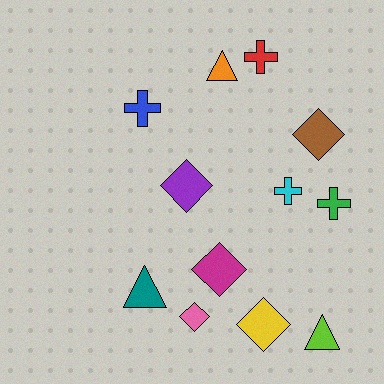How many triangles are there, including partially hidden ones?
There are 3 triangles.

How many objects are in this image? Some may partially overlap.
There are 12 objects.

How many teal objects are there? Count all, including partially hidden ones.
There is 1 teal object.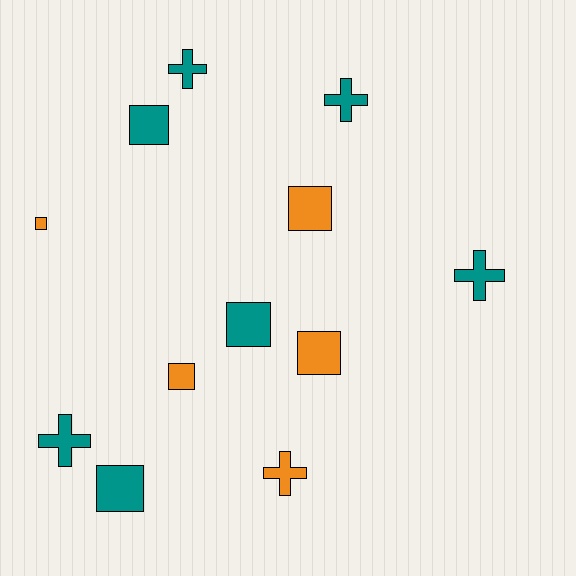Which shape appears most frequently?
Square, with 7 objects.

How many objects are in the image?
There are 12 objects.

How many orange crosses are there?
There is 1 orange cross.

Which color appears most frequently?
Teal, with 7 objects.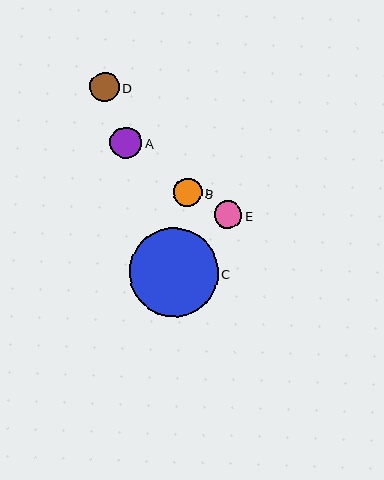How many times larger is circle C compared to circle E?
Circle C is approximately 3.3 times the size of circle E.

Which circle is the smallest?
Circle E is the smallest with a size of approximately 27 pixels.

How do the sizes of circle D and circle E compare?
Circle D and circle E are approximately the same size.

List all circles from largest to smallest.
From largest to smallest: C, A, D, B, E.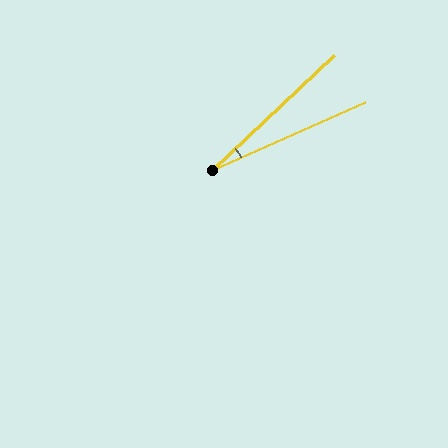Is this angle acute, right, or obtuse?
It is acute.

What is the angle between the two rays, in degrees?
Approximately 20 degrees.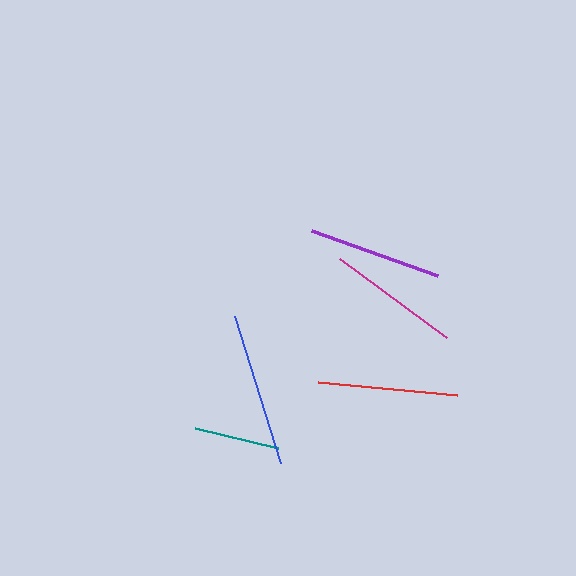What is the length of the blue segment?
The blue segment is approximately 154 pixels long.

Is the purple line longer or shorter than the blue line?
The blue line is longer than the purple line.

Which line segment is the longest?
The blue line is the longest at approximately 154 pixels.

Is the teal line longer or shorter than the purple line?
The purple line is longer than the teal line.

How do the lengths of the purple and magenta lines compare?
The purple and magenta lines are approximately the same length.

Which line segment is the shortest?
The teal line is the shortest at approximately 85 pixels.